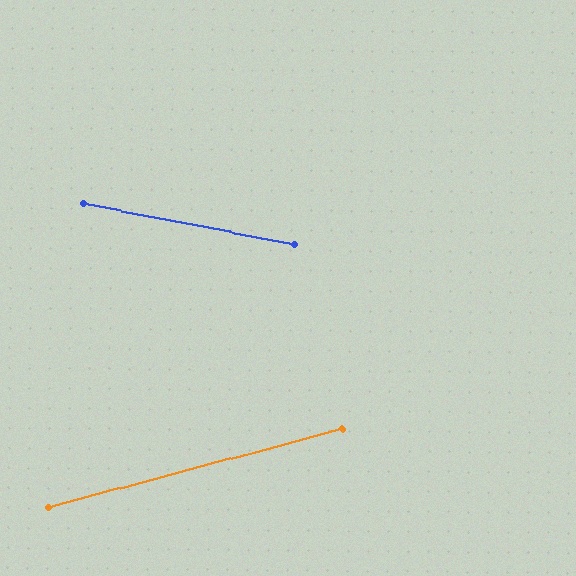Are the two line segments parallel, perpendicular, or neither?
Neither parallel nor perpendicular — they differ by about 26°.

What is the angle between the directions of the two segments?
Approximately 26 degrees.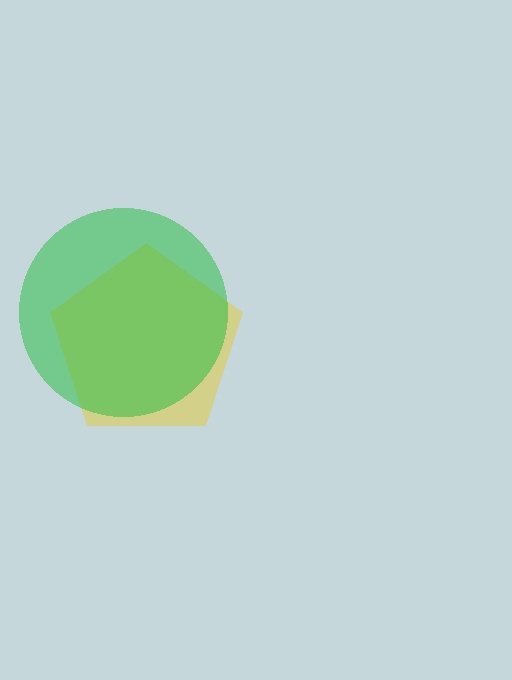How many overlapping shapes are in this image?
There are 2 overlapping shapes in the image.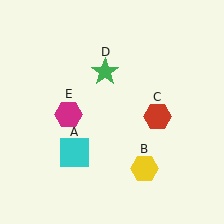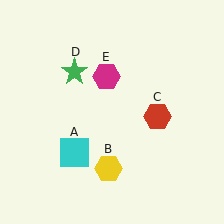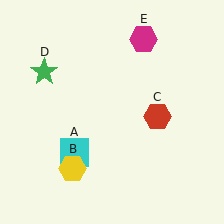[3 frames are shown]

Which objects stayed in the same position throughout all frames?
Cyan square (object A) and red hexagon (object C) remained stationary.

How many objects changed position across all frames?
3 objects changed position: yellow hexagon (object B), green star (object D), magenta hexagon (object E).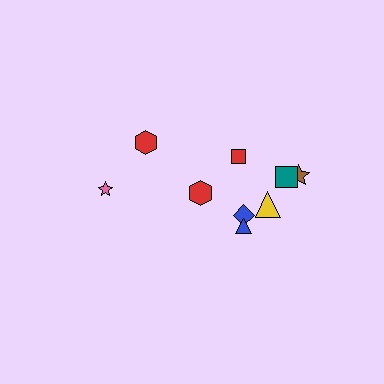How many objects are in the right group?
There are 6 objects.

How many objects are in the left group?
There are 3 objects.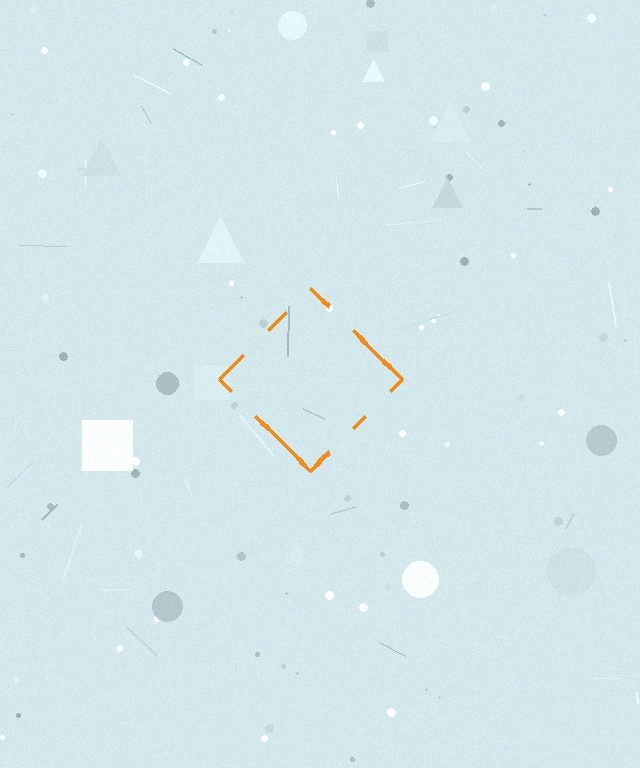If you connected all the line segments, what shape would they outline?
They would outline a diamond.